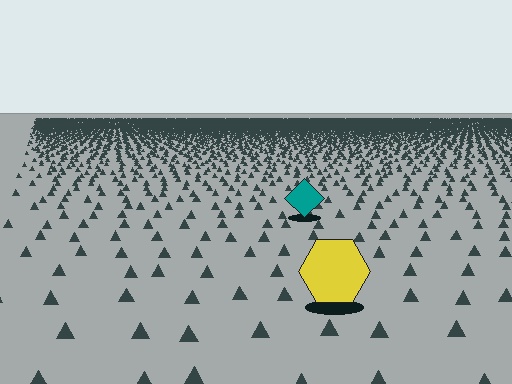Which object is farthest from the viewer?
The teal diamond is farthest from the viewer. It appears smaller and the ground texture around it is denser.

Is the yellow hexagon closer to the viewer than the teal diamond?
Yes. The yellow hexagon is closer — you can tell from the texture gradient: the ground texture is coarser near it.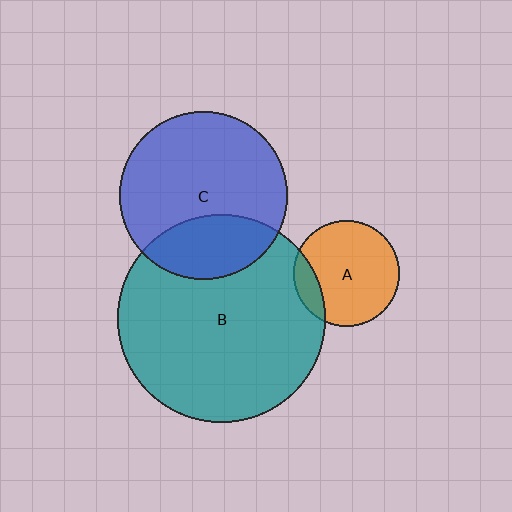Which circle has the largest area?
Circle B (teal).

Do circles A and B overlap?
Yes.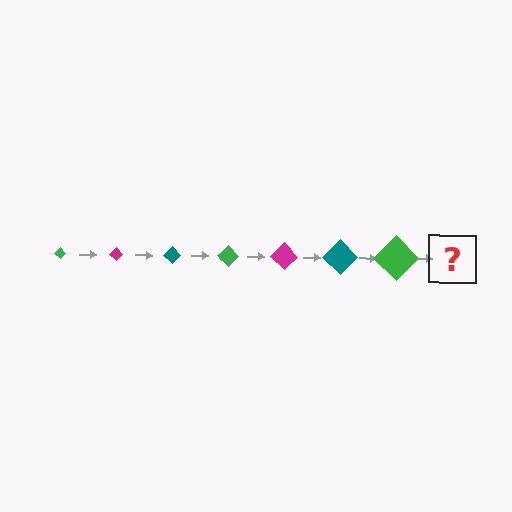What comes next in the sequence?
The next element should be a magenta diamond, larger than the previous one.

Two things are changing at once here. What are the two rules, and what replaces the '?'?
The two rules are that the diamond grows larger each step and the color cycles through green, magenta, and teal. The '?' should be a magenta diamond, larger than the previous one.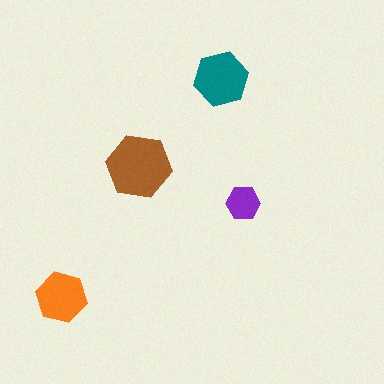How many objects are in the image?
There are 4 objects in the image.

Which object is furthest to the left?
The orange hexagon is leftmost.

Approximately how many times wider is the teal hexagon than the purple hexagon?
About 1.5 times wider.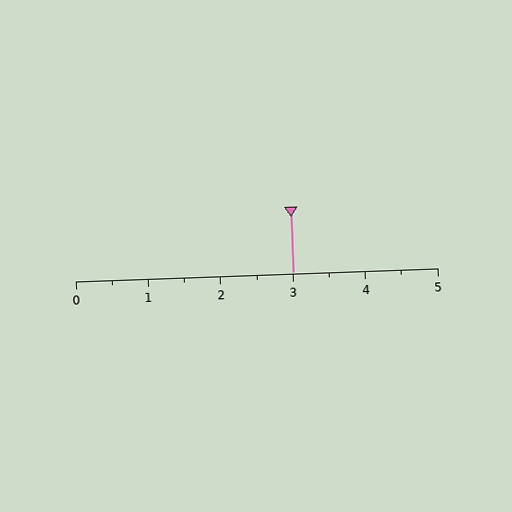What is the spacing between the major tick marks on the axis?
The major ticks are spaced 1 apart.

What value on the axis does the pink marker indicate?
The marker indicates approximately 3.